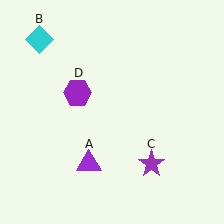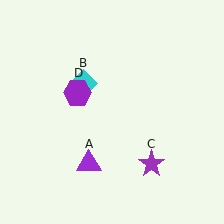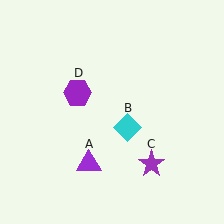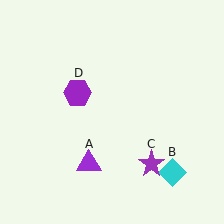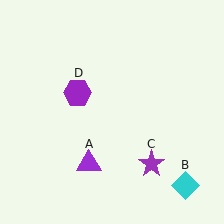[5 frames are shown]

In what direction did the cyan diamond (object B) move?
The cyan diamond (object B) moved down and to the right.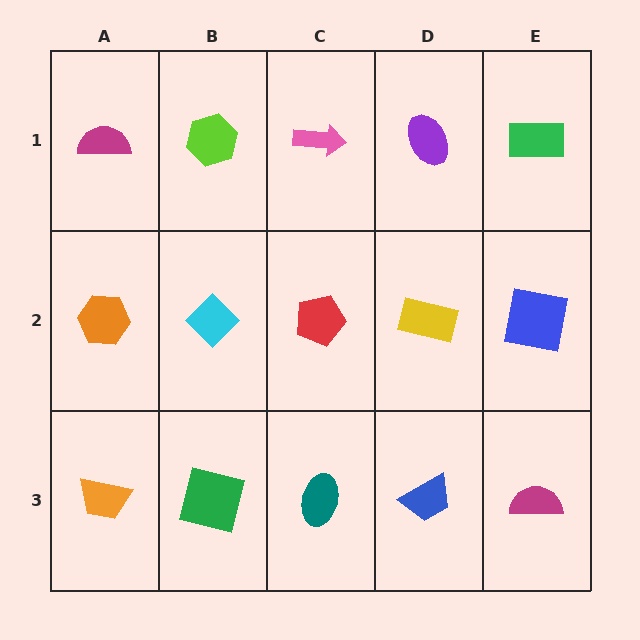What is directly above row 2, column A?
A magenta semicircle.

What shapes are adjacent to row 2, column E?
A green rectangle (row 1, column E), a magenta semicircle (row 3, column E), a yellow rectangle (row 2, column D).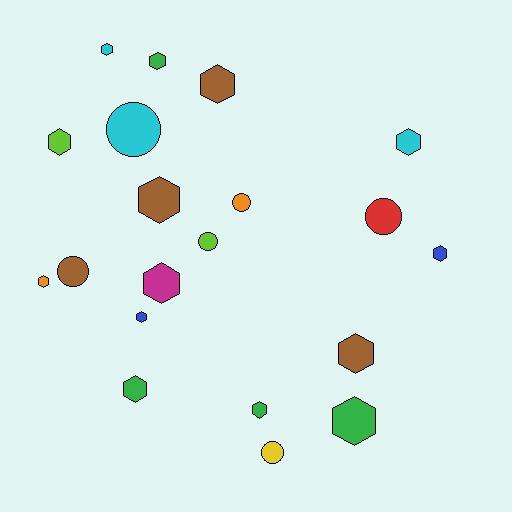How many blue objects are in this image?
There are 2 blue objects.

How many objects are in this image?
There are 20 objects.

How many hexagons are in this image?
There are 14 hexagons.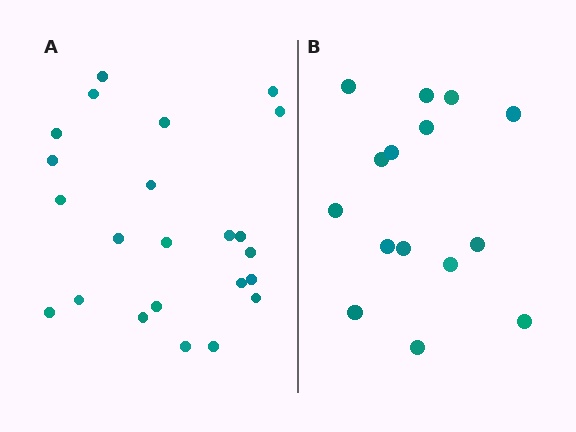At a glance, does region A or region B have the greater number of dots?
Region A (the left region) has more dots.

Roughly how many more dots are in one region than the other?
Region A has roughly 8 or so more dots than region B.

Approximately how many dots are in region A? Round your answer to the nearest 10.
About 20 dots. (The exact count is 23, which rounds to 20.)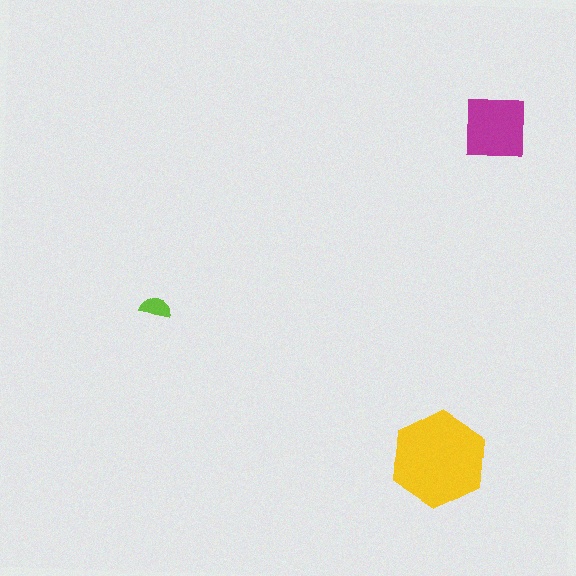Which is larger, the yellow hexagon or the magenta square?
The yellow hexagon.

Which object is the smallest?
The lime semicircle.